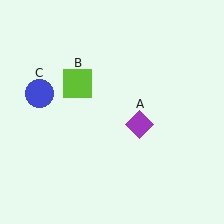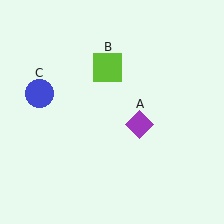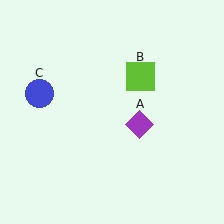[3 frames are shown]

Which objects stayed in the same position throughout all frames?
Purple diamond (object A) and blue circle (object C) remained stationary.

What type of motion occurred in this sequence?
The lime square (object B) rotated clockwise around the center of the scene.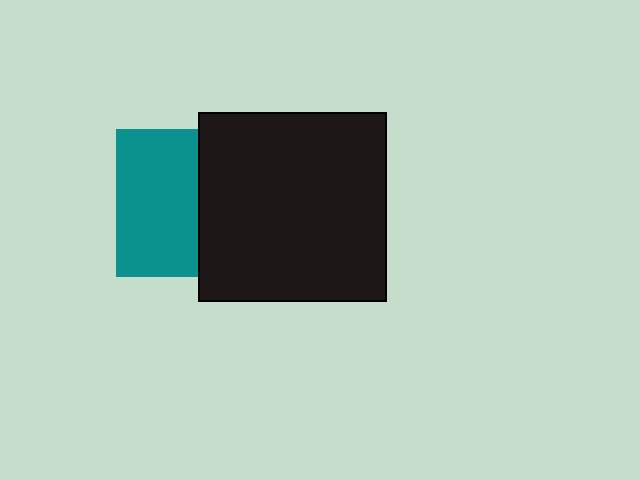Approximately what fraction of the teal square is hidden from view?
Roughly 45% of the teal square is hidden behind the black square.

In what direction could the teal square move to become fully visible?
The teal square could move left. That would shift it out from behind the black square entirely.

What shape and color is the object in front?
The object in front is a black square.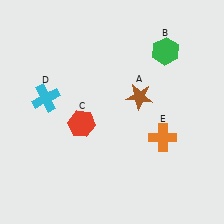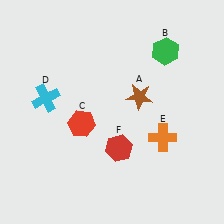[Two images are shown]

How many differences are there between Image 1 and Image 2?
There is 1 difference between the two images.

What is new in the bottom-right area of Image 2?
A red hexagon (F) was added in the bottom-right area of Image 2.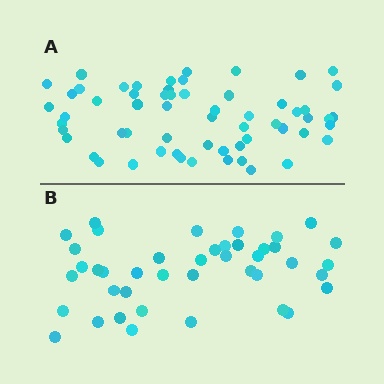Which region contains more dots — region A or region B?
Region A (the top region) has more dots.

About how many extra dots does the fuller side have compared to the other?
Region A has approximately 20 more dots than region B.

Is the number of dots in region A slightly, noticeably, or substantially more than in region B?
Region A has noticeably more, but not dramatically so. The ratio is roughly 1.4 to 1.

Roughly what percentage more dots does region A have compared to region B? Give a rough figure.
About 45% more.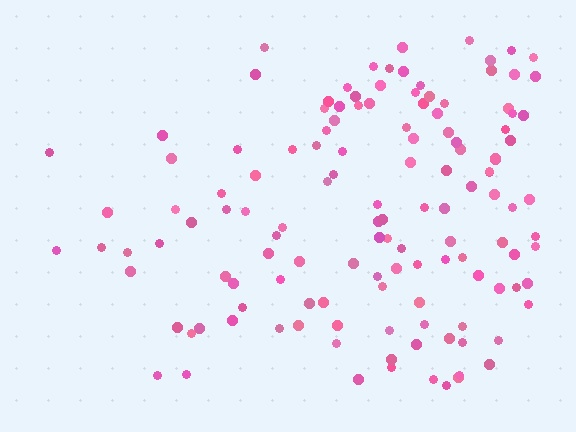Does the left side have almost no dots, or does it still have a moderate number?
Still a moderate number, just noticeably fewer than the right.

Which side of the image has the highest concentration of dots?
The right.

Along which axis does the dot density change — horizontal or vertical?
Horizontal.